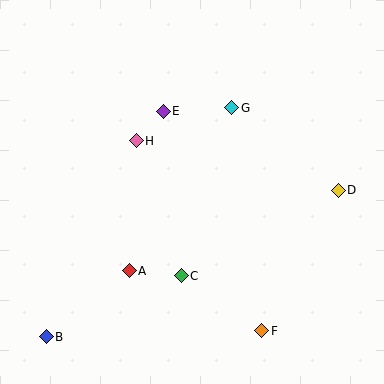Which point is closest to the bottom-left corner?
Point B is closest to the bottom-left corner.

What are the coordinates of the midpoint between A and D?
The midpoint between A and D is at (234, 230).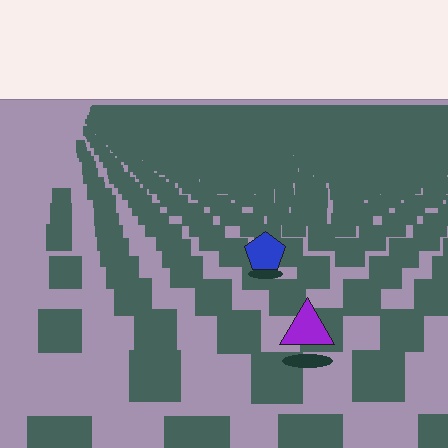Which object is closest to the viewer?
The purple triangle is closest. The texture marks near it are larger and more spread out.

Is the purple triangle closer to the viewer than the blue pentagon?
Yes. The purple triangle is closer — you can tell from the texture gradient: the ground texture is coarser near it.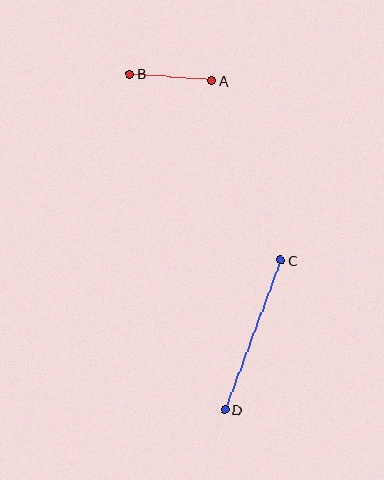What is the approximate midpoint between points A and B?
The midpoint is at approximately (171, 77) pixels.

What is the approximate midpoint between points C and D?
The midpoint is at approximately (253, 335) pixels.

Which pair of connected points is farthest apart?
Points C and D are farthest apart.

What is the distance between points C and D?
The distance is approximately 160 pixels.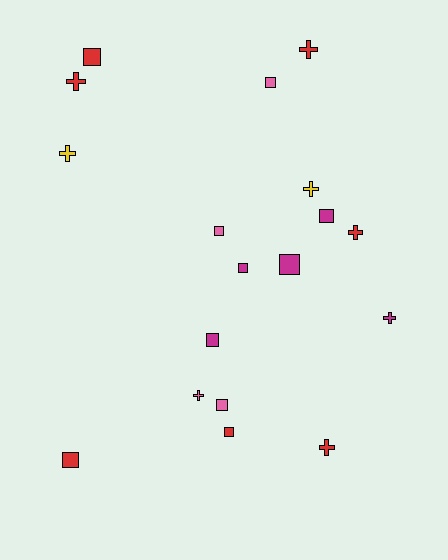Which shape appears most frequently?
Square, with 10 objects.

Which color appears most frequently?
Red, with 7 objects.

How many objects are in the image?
There are 18 objects.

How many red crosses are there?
There are 4 red crosses.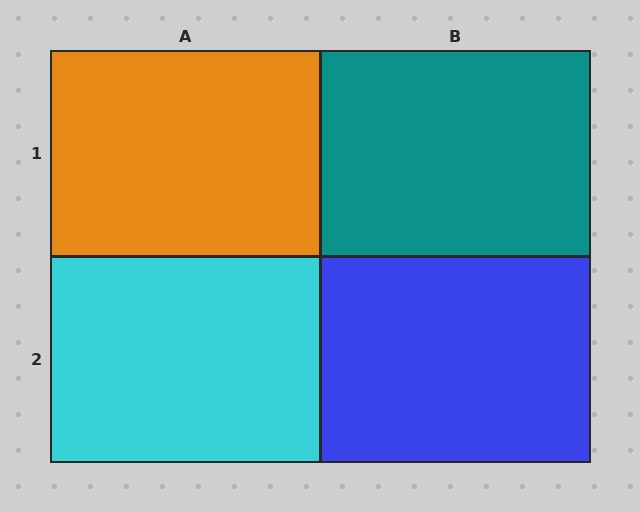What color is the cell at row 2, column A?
Cyan.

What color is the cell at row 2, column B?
Blue.